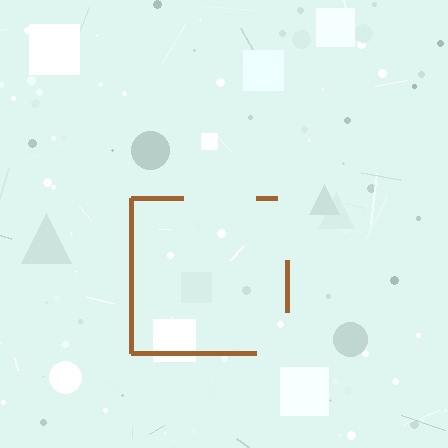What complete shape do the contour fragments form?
The contour fragments form a square.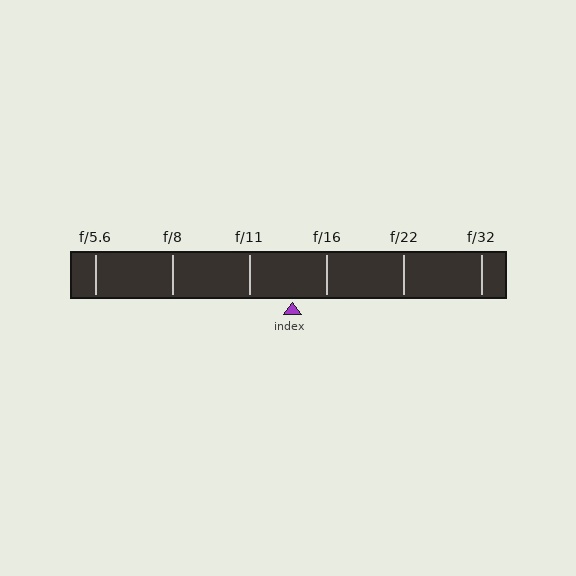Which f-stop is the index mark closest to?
The index mark is closest to f/16.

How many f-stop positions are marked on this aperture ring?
There are 6 f-stop positions marked.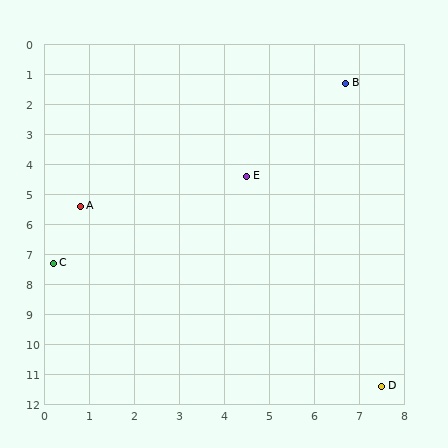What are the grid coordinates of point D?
Point D is at approximately (7.5, 11.4).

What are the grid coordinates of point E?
Point E is at approximately (4.5, 4.4).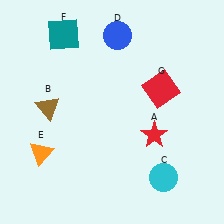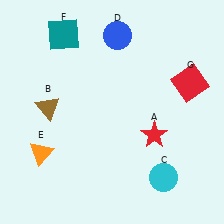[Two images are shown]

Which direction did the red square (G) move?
The red square (G) moved right.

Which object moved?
The red square (G) moved right.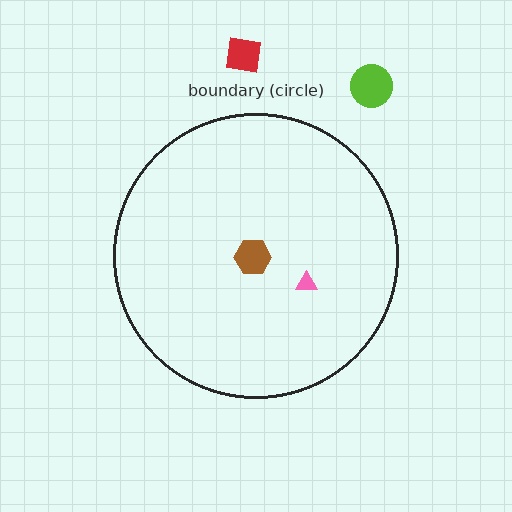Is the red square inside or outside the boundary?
Outside.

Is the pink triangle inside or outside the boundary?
Inside.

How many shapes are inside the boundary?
2 inside, 2 outside.